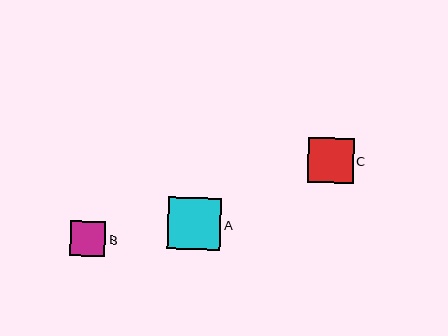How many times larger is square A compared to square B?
Square A is approximately 1.5 times the size of square B.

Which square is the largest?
Square A is the largest with a size of approximately 53 pixels.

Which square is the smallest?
Square B is the smallest with a size of approximately 35 pixels.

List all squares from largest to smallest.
From largest to smallest: A, C, B.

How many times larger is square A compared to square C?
Square A is approximately 1.2 times the size of square C.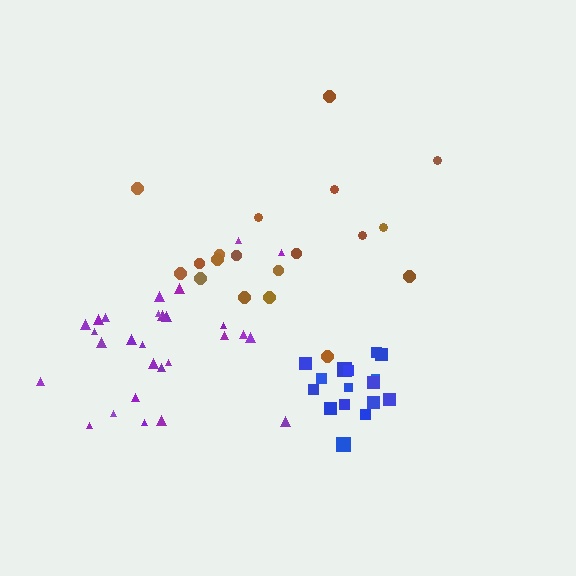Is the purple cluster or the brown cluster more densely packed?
Purple.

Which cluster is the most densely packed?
Blue.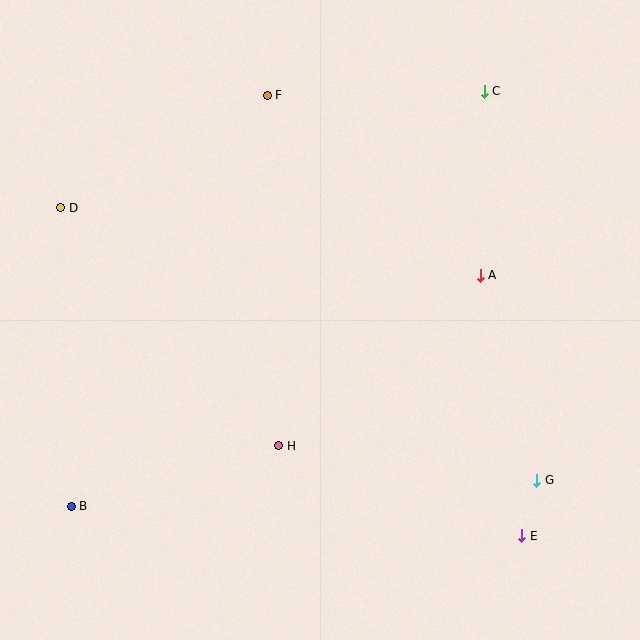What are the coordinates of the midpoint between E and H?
The midpoint between E and H is at (400, 491).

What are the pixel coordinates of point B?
Point B is at (71, 506).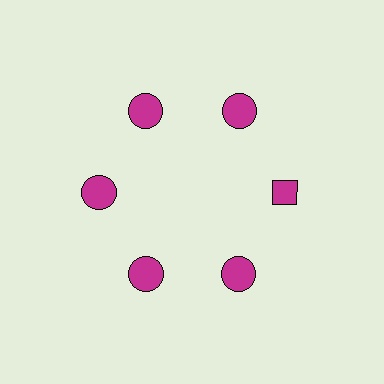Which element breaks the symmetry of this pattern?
The magenta diamond at roughly the 3 o'clock position breaks the symmetry. All other shapes are magenta circles.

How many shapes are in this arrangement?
There are 6 shapes arranged in a ring pattern.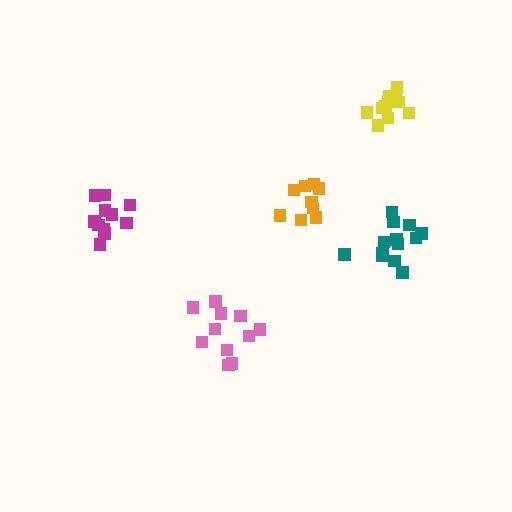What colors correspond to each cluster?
The clusters are colored: orange, magenta, pink, teal, yellow.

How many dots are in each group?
Group 1: 9 dots, Group 2: 11 dots, Group 3: 11 dots, Group 4: 13 dots, Group 5: 11 dots (55 total).